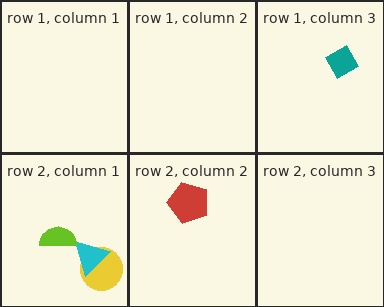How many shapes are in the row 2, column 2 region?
1.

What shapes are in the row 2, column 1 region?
The yellow circle, the cyan triangle, the lime semicircle.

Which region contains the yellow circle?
The row 2, column 1 region.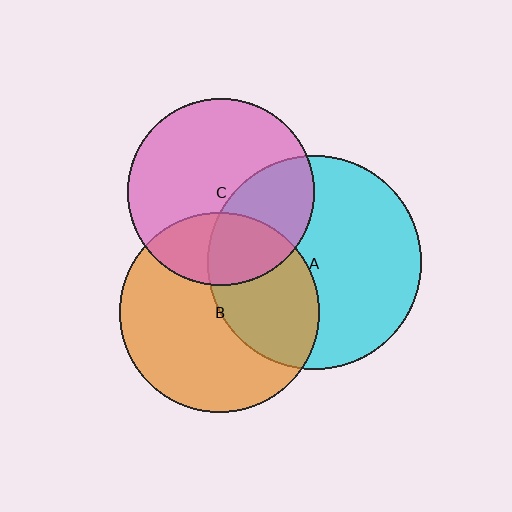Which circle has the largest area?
Circle A (cyan).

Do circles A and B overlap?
Yes.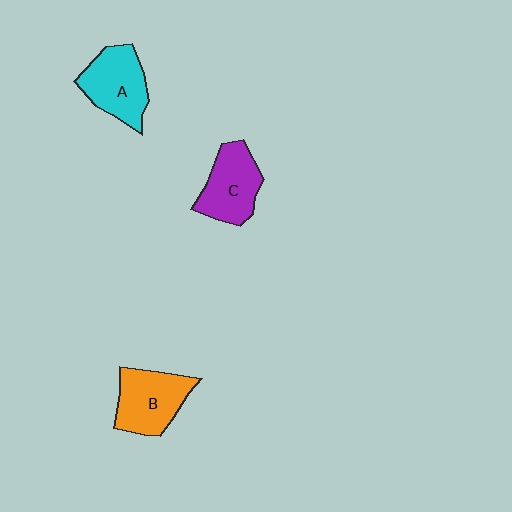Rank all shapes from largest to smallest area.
From largest to smallest: B (orange), A (cyan), C (purple).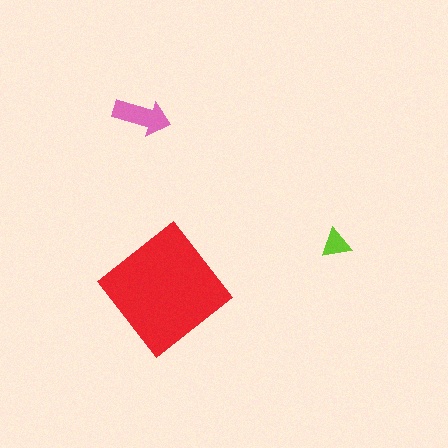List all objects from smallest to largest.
The lime triangle, the pink arrow, the red diamond.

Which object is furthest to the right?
The lime triangle is rightmost.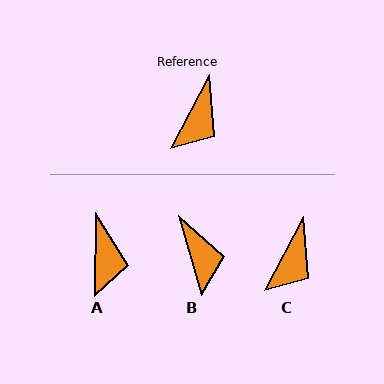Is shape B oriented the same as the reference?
No, it is off by about 43 degrees.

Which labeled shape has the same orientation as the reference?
C.